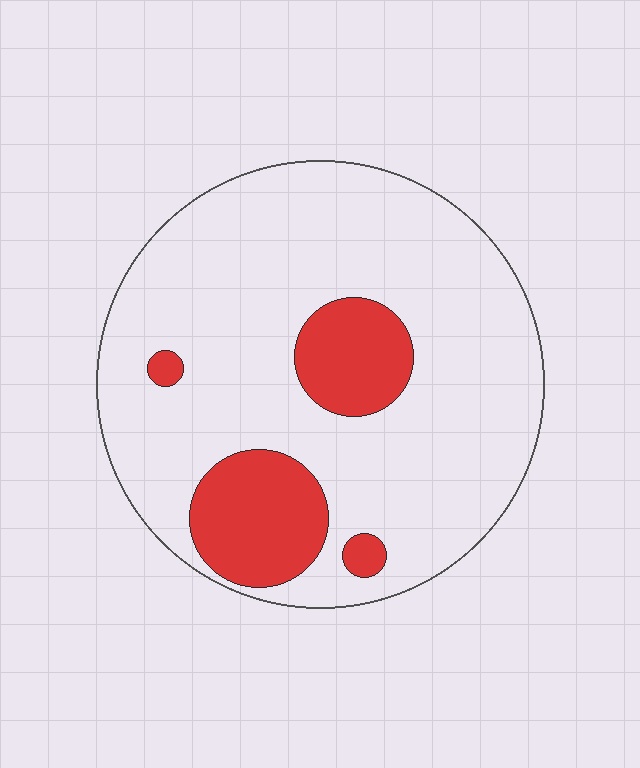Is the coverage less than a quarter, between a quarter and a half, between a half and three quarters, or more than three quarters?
Less than a quarter.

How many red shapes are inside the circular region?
4.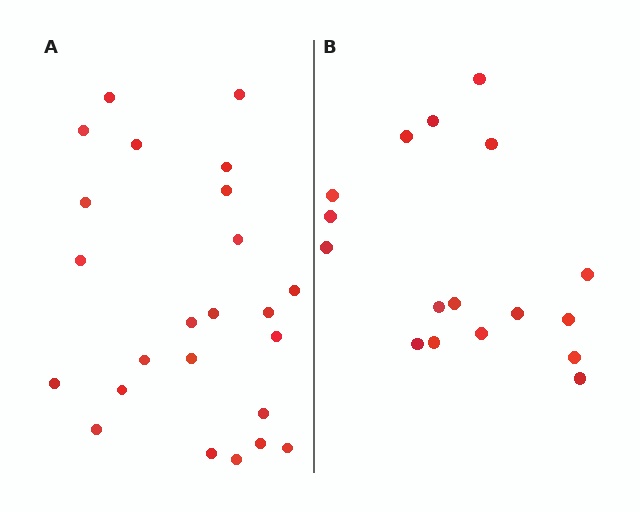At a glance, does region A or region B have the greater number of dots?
Region A (the left region) has more dots.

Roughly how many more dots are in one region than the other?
Region A has roughly 8 or so more dots than region B.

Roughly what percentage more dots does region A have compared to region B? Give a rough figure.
About 40% more.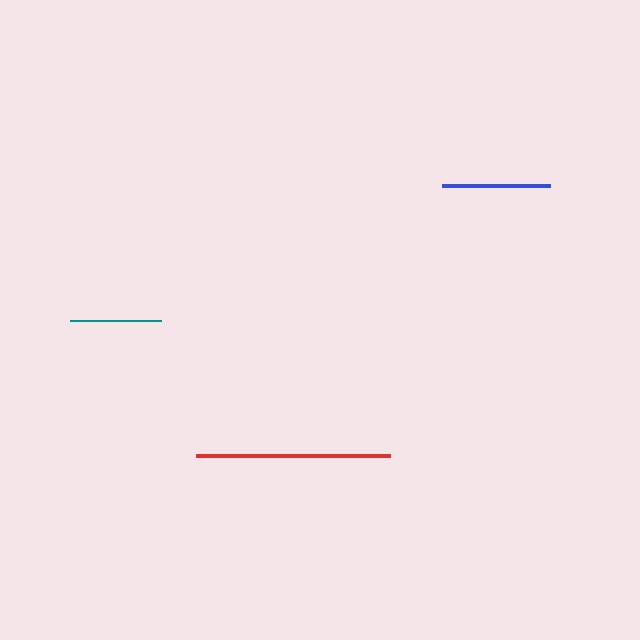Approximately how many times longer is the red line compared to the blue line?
The red line is approximately 1.8 times the length of the blue line.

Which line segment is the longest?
The red line is the longest at approximately 194 pixels.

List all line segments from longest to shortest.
From longest to shortest: red, blue, teal.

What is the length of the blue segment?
The blue segment is approximately 108 pixels long.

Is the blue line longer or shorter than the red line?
The red line is longer than the blue line.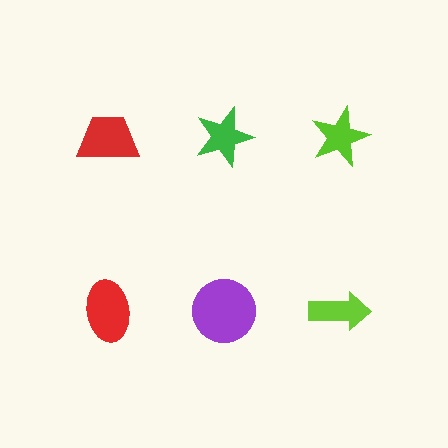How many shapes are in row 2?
3 shapes.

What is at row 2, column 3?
A lime arrow.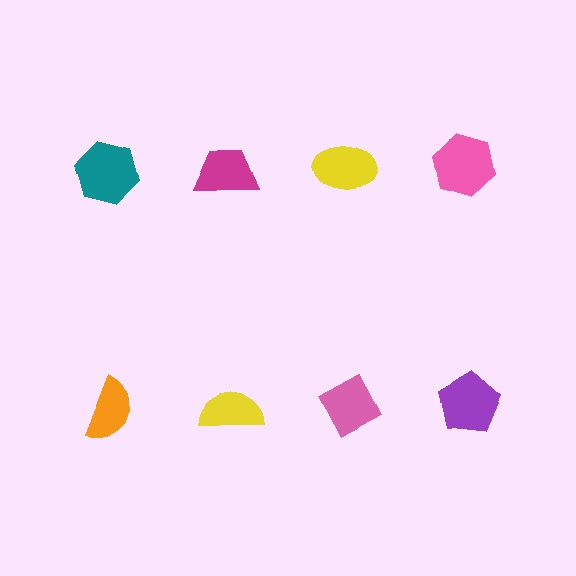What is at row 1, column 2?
A magenta trapezoid.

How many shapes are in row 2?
4 shapes.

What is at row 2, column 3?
A pink diamond.